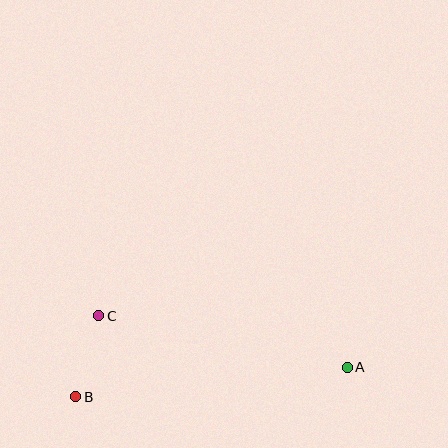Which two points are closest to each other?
Points B and C are closest to each other.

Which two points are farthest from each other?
Points A and B are farthest from each other.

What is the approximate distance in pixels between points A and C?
The distance between A and C is approximately 254 pixels.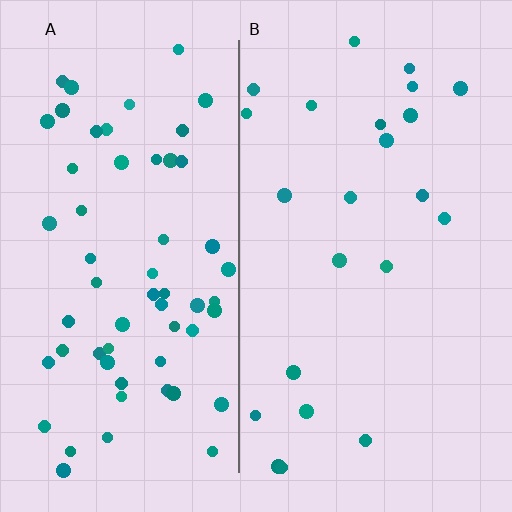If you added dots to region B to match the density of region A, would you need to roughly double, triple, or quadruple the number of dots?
Approximately triple.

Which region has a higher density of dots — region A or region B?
A (the left).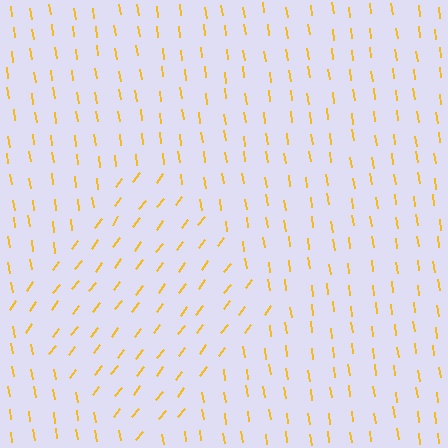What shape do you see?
I see a diamond.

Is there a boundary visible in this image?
Yes, there is a texture boundary formed by a change in line orientation.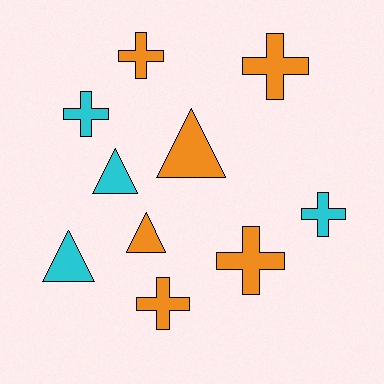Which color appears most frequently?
Orange, with 6 objects.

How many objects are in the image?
There are 10 objects.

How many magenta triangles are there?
There are no magenta triangles.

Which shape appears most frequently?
Cross, with 6 objects.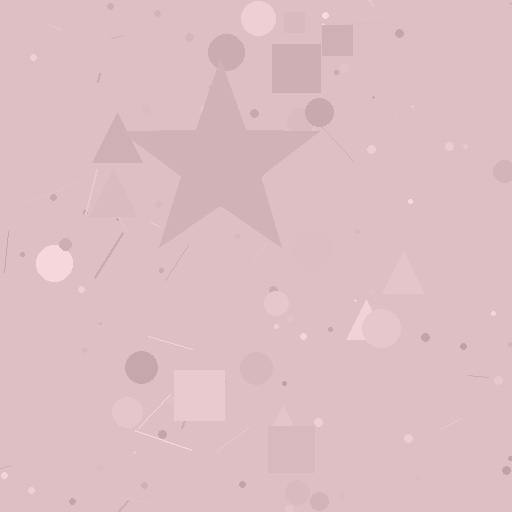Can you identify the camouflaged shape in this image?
The camouflaged shape is a star.